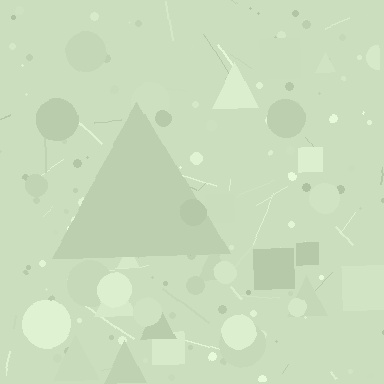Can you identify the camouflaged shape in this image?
The camouflaged shape is a triangle.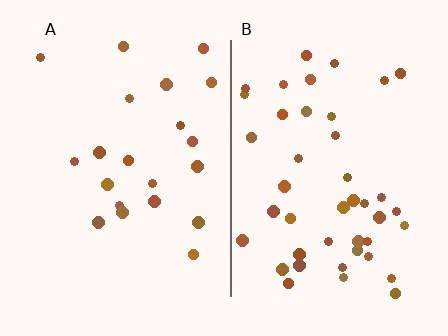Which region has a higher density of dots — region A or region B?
B (the right).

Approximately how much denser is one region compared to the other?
Approximately 2.1× — region B over region A.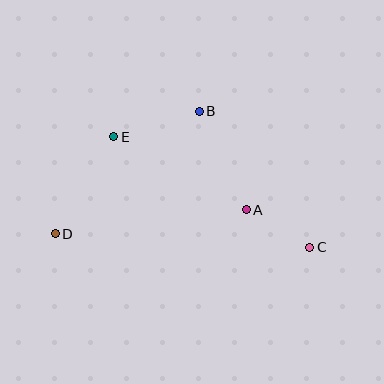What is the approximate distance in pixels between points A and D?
The distance between A and D is approximately 192 pixels.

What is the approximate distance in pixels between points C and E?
The distance between C and E is approximately 225 pixels.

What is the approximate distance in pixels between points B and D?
The distance between B and D is approximately 189 pixels.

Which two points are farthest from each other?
Points C and D are farthest from each other.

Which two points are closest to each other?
Points A and C are closest to each other.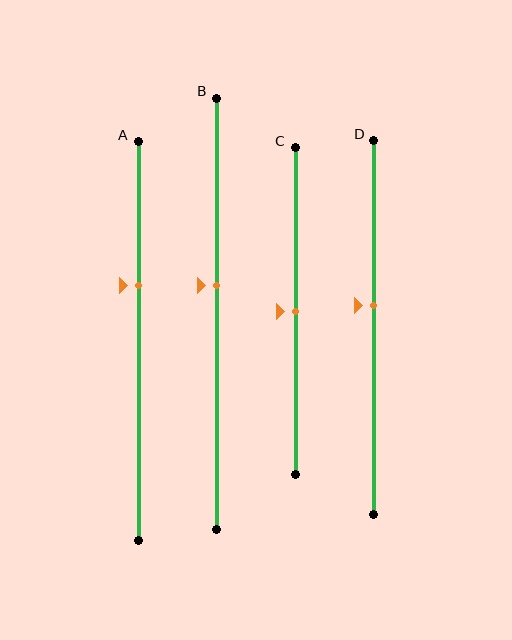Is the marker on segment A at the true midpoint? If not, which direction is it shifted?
No, the marker on segment A is shifted upward by about 14% of the segment length.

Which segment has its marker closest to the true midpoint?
Segment C has its marker closest to the true midpoint.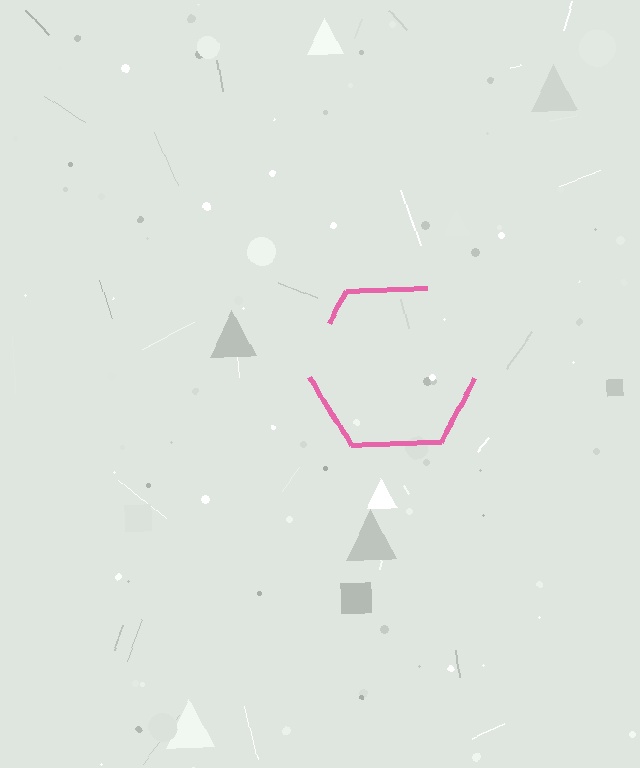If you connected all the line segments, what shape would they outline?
They would outline a hexagon.